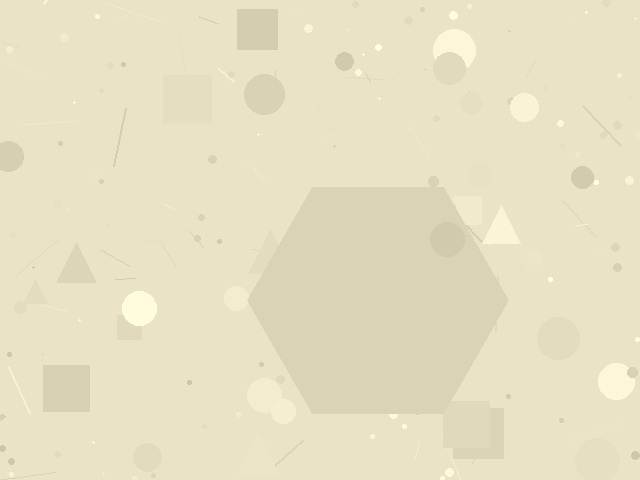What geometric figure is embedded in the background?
A hexagon is embedded in the background.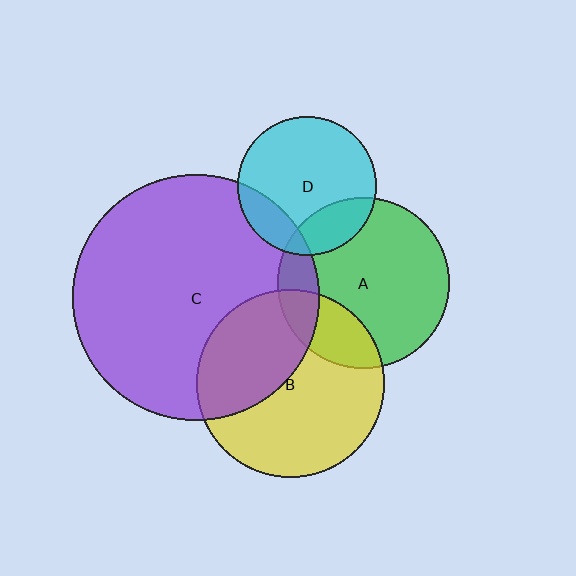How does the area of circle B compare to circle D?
Approximately 1.8 times.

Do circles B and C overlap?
Yes.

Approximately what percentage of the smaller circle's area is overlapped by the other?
Approximately 40%.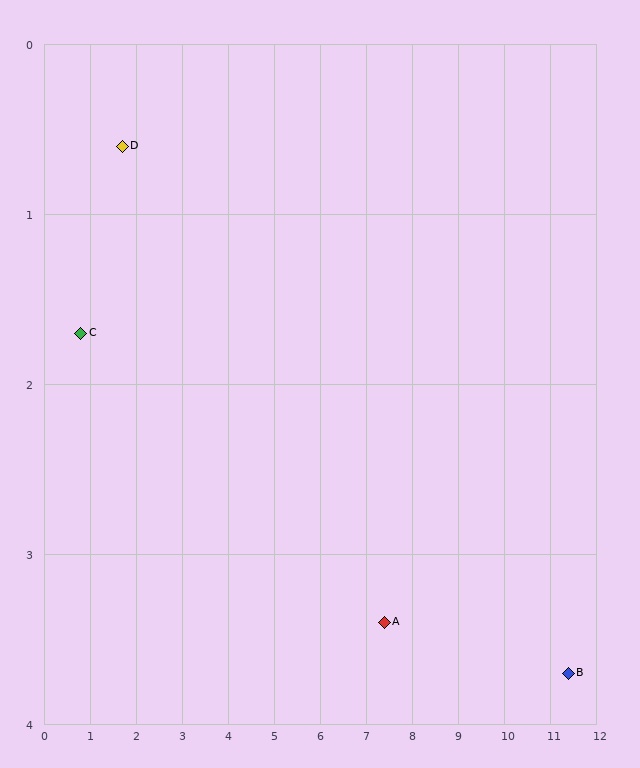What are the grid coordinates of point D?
Point D is at approximately (1.7, 0.6).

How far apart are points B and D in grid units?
Points B and D are about 10.2 grid units apart.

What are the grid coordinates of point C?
Point C is at approximately (0.8, 1.7).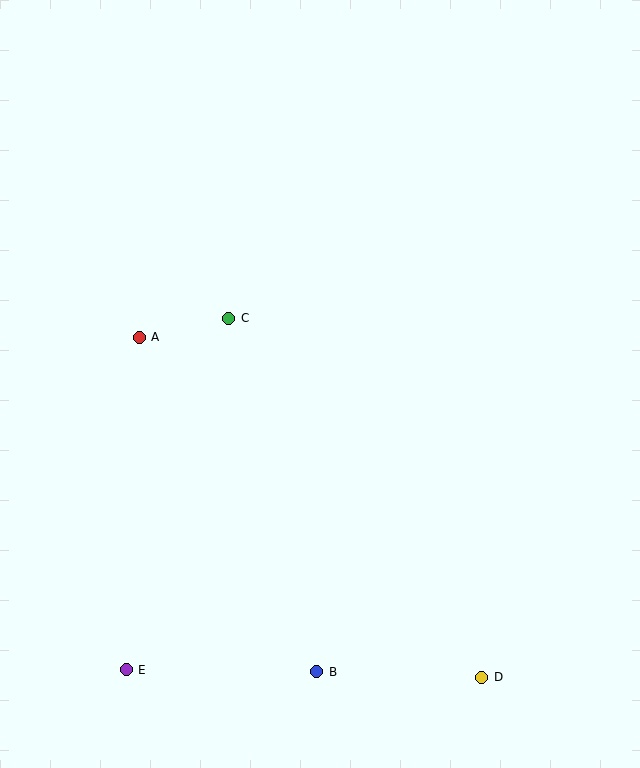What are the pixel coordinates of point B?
Point B is at (317, 672).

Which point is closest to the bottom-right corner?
Point D is closest to the bottom-right corner.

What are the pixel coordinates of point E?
Point E is at (126, 670).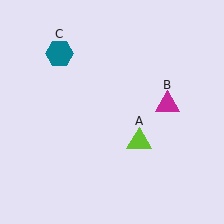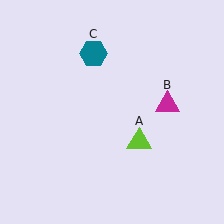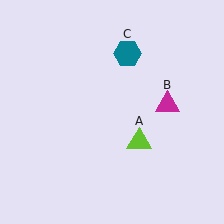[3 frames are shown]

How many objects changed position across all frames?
1 object changed position: teal hexagon (object C).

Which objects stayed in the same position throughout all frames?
Lime triangle (object A) and magenta triangle (object B) remained stationary.